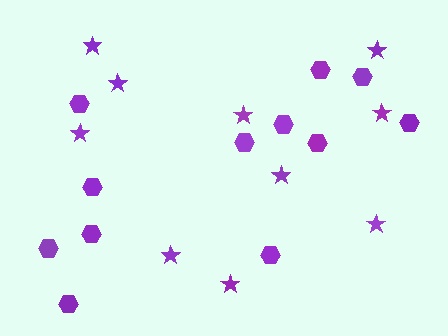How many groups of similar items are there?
There are 2 groups: one group of stars (10) and one group of hexagons (12).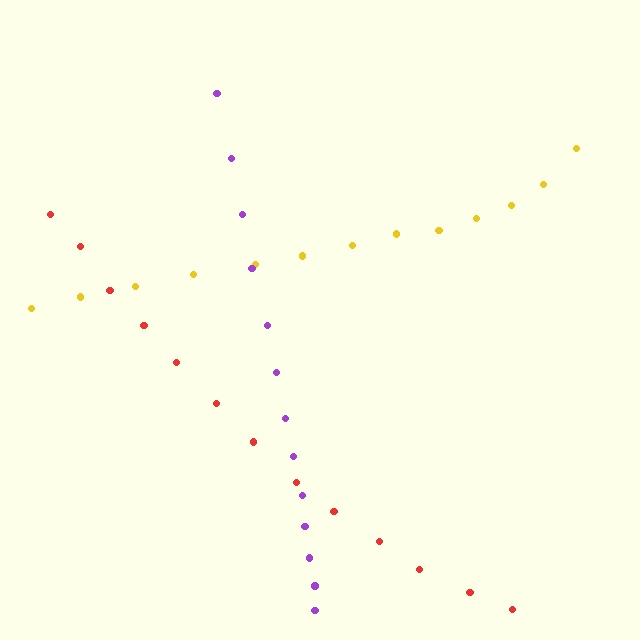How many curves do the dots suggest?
There are 3 distinct paths.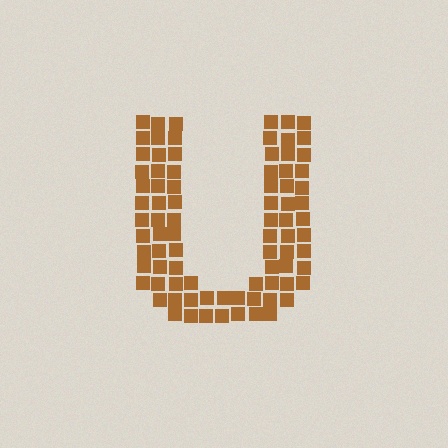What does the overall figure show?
The overall figure shows the letter U.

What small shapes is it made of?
It is made of small squares.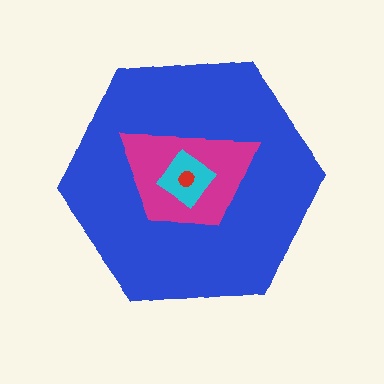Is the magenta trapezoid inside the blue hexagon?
Yes.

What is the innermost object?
The red circle.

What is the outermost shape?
The blue hexagon.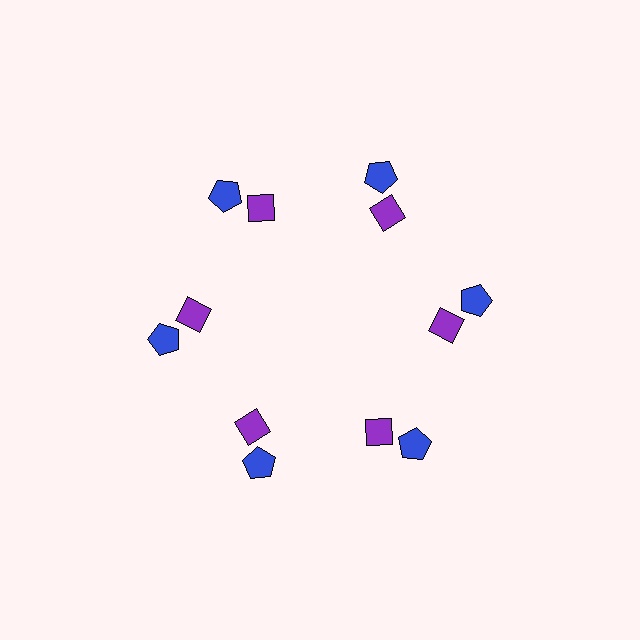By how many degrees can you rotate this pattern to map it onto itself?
The pattern maps onto itself every 60 degrees of rotation.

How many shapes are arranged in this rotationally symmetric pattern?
There are 12 shapes, arranged in 6 groups of 2.